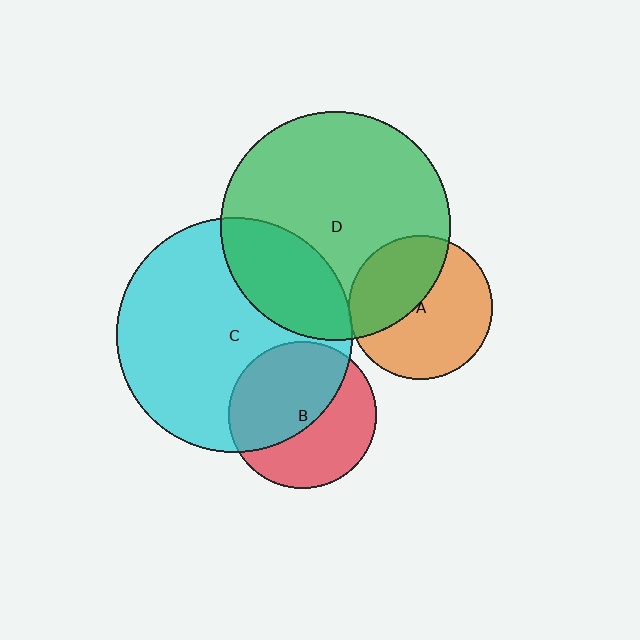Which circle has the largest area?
Circle C (cyan).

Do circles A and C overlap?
Yes.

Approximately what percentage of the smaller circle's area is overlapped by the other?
Approximately 5%.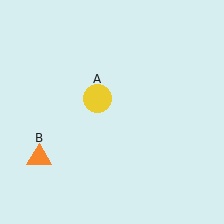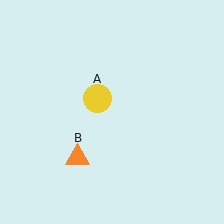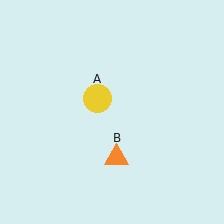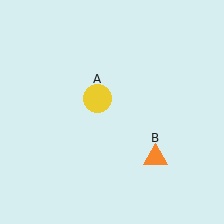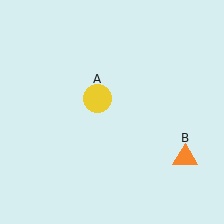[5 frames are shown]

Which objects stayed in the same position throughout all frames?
Yellow circle (object A) remained stationary.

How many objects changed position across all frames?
1 object changed position: orange triangle (object B).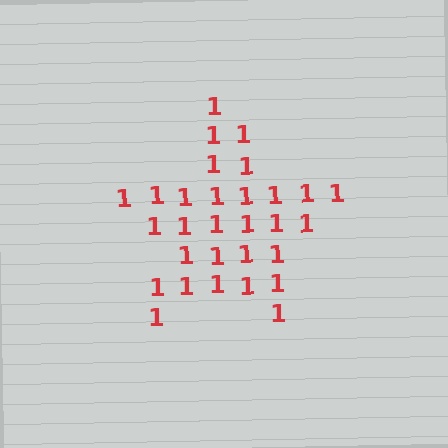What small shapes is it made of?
It is made of small digit 1's.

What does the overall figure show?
The overall figure shows a star.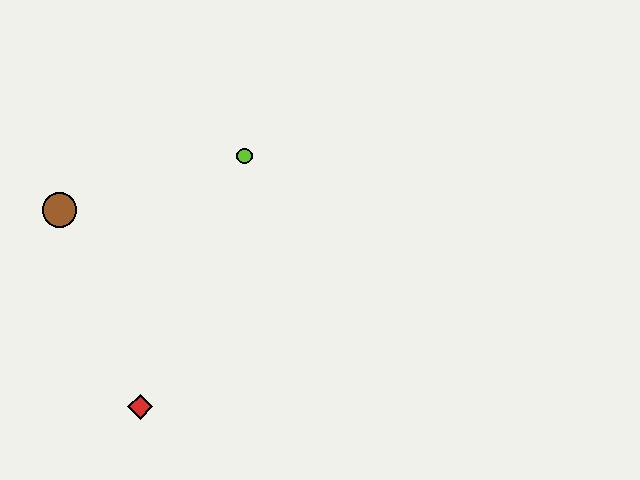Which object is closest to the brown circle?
The lime circle is closest to the brown circle.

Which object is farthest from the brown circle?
The red diamond is farthest from the brown circle.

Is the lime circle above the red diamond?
Yes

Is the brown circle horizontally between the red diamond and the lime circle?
No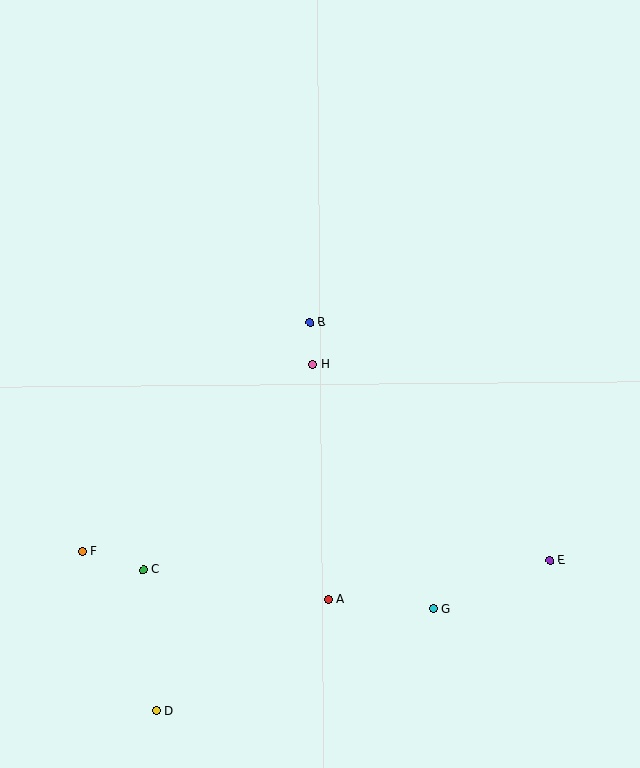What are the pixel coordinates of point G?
Point G is at (433, 609).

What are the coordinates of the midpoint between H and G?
The midpoint between H and G is at (373, 487).